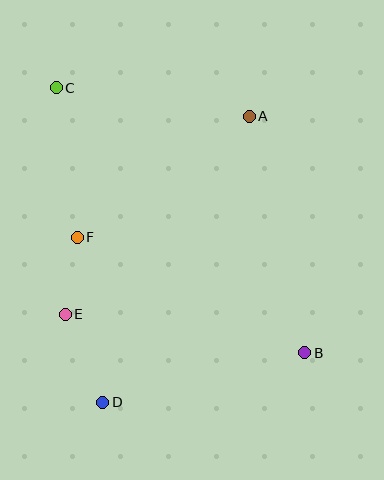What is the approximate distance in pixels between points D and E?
The distance between D and E is approximately 96 pixels.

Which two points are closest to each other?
Points E and F are closest to each other.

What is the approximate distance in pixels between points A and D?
The distance between A and D is approximately 322 pixels.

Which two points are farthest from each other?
Points B and C are farthest from each other.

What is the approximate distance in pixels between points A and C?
The distance between A and C is approximately 195 pixels.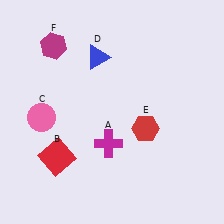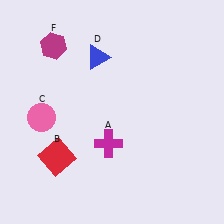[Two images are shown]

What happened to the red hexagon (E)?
The red hexagon (E) was removed in Image 2. It was in the bottom-right area of Image 1.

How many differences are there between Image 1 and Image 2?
There is 1 difference between the two images.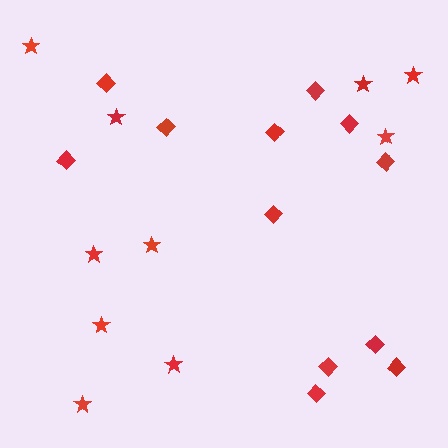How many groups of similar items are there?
There are 2 groups: one group of diamonds (12) and one group of stars (10).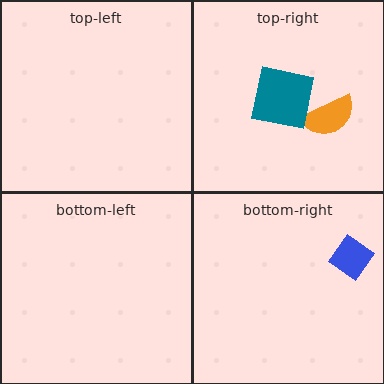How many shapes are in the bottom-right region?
1.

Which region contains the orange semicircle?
The top-right region.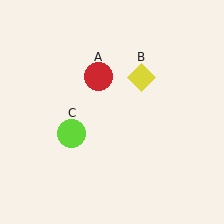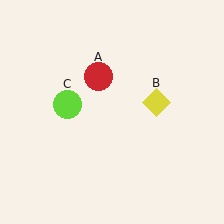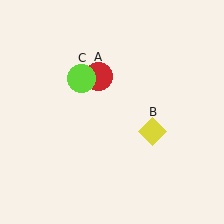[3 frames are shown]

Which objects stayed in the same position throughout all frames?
Red circle (object A) remained stationary.